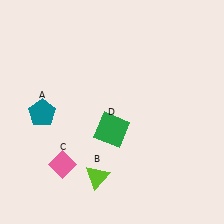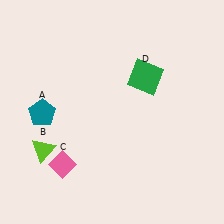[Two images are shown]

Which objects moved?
The objects that moved are: the lime triangle (B), the green square (D).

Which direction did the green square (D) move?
The green square (D) moved up.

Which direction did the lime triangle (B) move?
The lime triangle (B) moved left.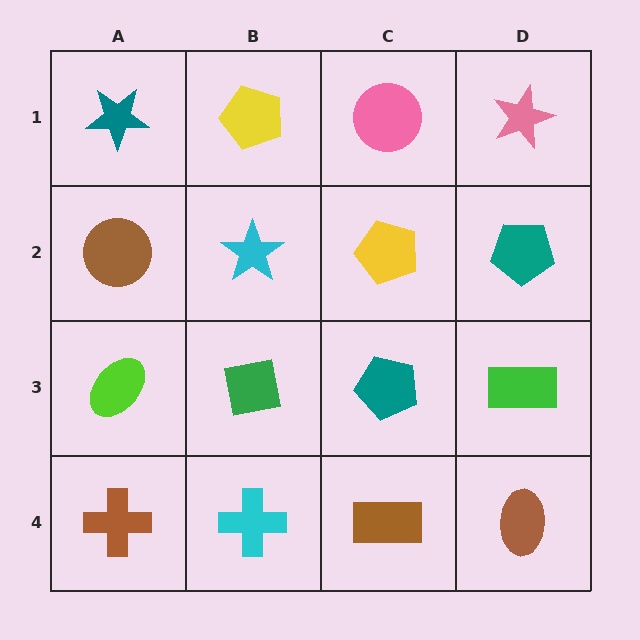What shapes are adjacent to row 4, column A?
A lime ellipse (row 3, column A), a cyan cross (row 4, column B).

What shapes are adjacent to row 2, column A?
A teal star (row 1, column A), a lime ellipse (row 3, column A), a cyan star (row 2, column B).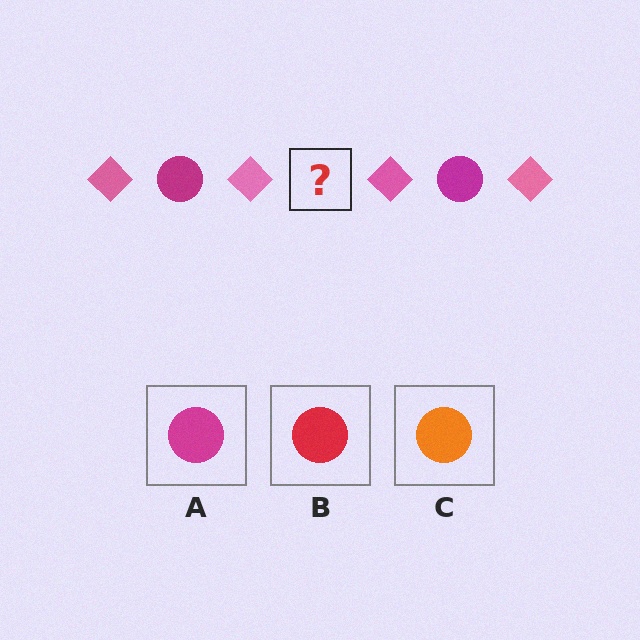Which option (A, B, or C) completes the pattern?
A.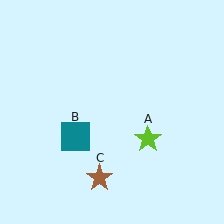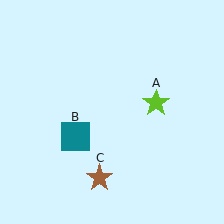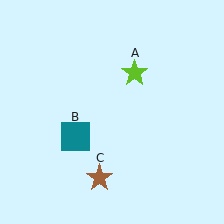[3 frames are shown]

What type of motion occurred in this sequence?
The lime star (object A) rotated counterclockwise around the center of the scene.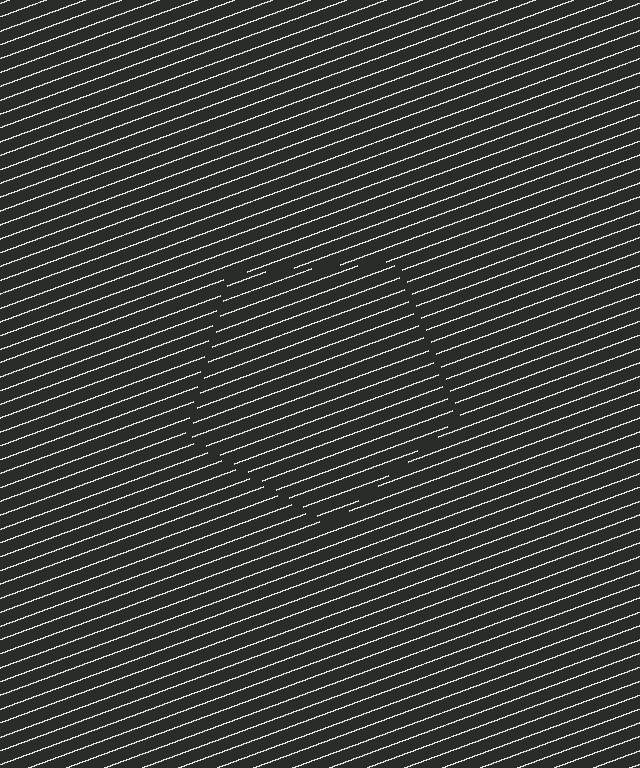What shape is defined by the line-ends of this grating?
An illusory pentagon. The interior of the shape contains the same grating, shifted by half a period — the contour is defined by the phase discontinuity where line-ends from the inner and outer gratings abut.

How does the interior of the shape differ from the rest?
The interior of the shape contains the same grating, shifted by half a period — the contour is defined by the phase discontinuity where line-ends from the inner and outer gratings abut.